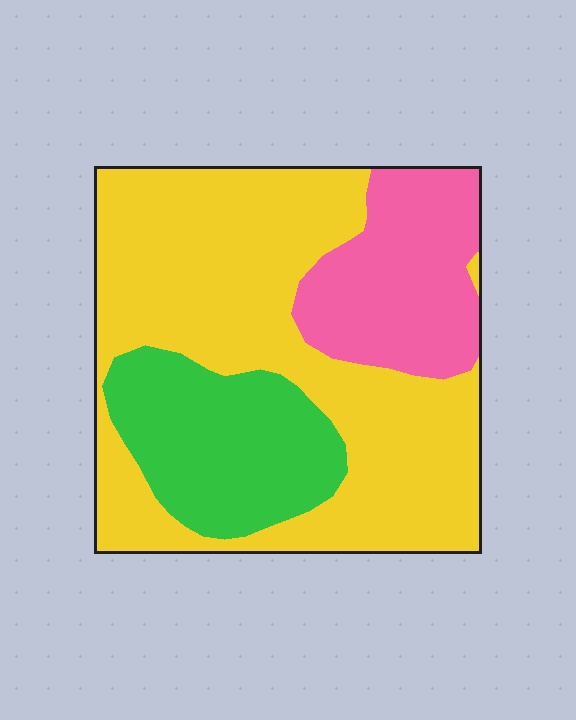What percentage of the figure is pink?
Pink takes up about one fifth (1/5) of the figure.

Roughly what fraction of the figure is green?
Green takes up about one fifth (1/5) of the figure.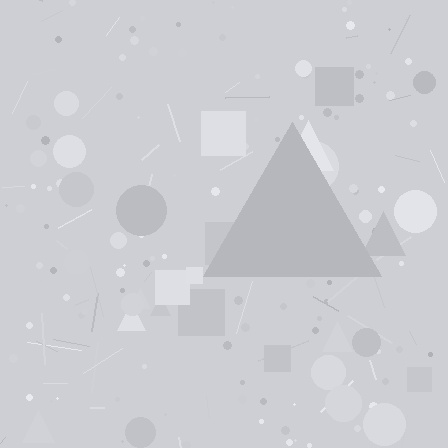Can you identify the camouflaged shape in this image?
The camouflaged shape is a triangle.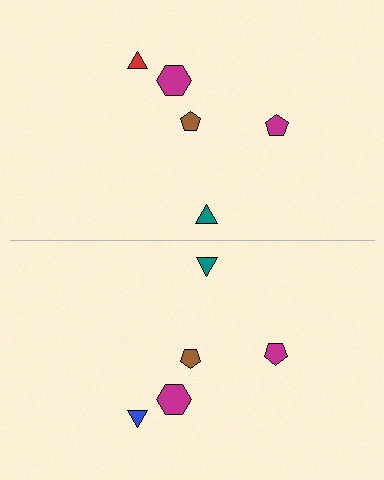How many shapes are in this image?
There are 10 shapes in this image.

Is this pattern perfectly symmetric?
No, the pattern is not perfectly symmetric. The blue triangle on the bottom side breaks the symmetry — its mirror counterpart is red.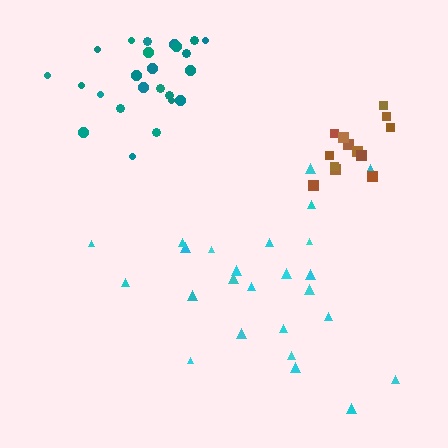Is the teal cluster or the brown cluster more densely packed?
Brown.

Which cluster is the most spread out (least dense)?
Cyan.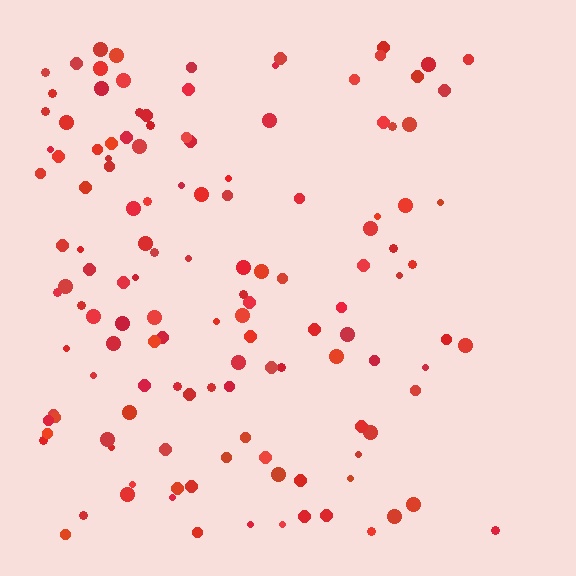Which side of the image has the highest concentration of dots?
The left.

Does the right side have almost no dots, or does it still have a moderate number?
Still a moderate number, just noticeably fewer than the left.